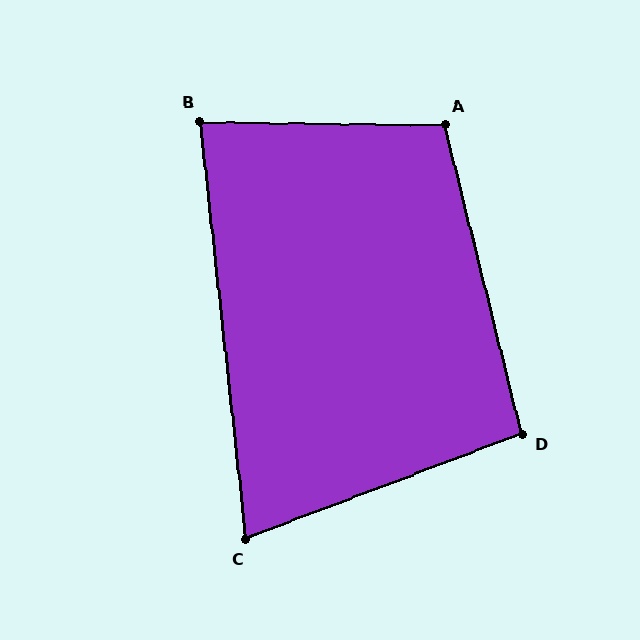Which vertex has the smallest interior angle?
C, at approximately 75 degrees.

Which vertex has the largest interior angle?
A, at approximately 105 degrees.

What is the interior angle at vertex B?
Approximately 83 degrees (acute).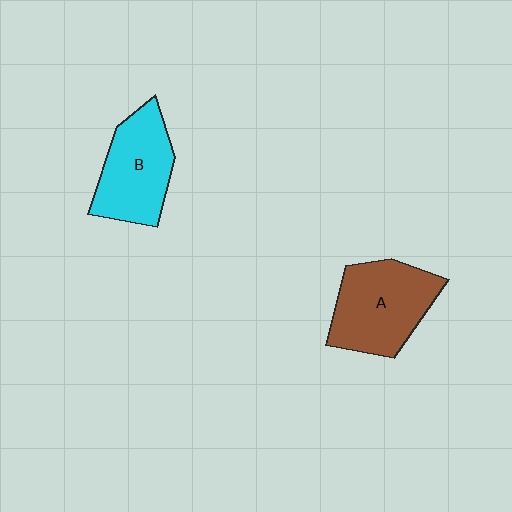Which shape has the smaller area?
Shape B (cyan).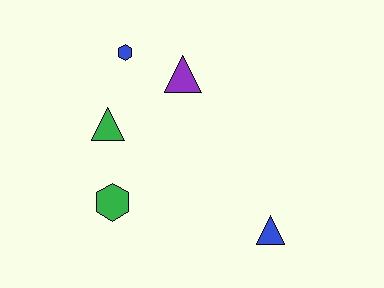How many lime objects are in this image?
There are no lime objects.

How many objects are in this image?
There are 5 objects.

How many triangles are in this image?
There are 3 triangles.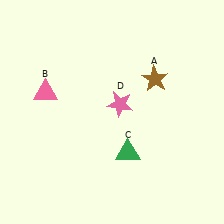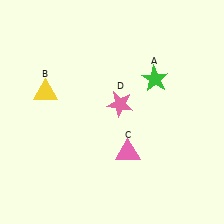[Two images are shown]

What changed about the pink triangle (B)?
In Image 1, B is pink. In Image 2, it changed to yellow.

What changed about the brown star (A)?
In Image 1, A is brown. In Image 2, it changed to green.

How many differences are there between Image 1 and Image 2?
There are 3 differences between the two images.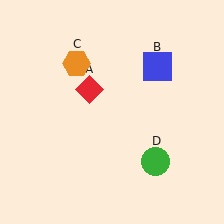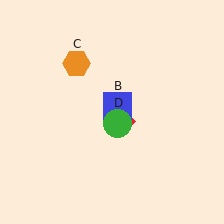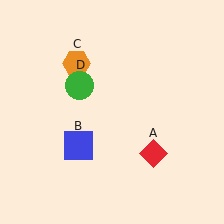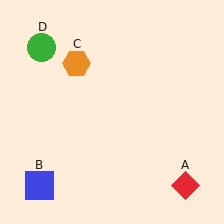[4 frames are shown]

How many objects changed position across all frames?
3 objects changed position: red diamond (object A), blue square (object B), green circle (object D).